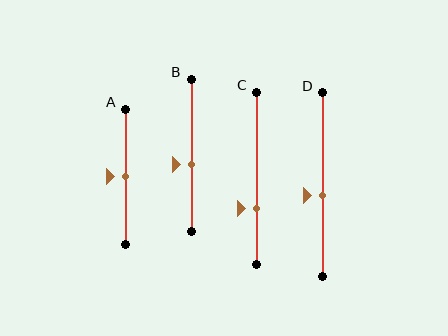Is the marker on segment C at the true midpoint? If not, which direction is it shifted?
No, the marker on segment C is shifted downward by about 17% of the segment length.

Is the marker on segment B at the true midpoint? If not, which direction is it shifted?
No, the marker on segment B is shifted downward by about 6% of the segment length.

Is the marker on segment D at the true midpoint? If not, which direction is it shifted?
No, the marker on segment D is shifted downward by about 6% of the segment length.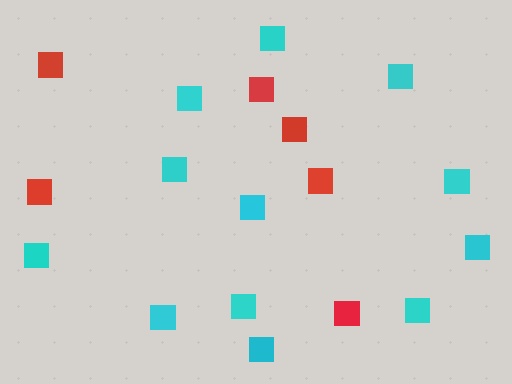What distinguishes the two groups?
There are 2 groups: one group of red squares (6) and one group of cyan squares (12).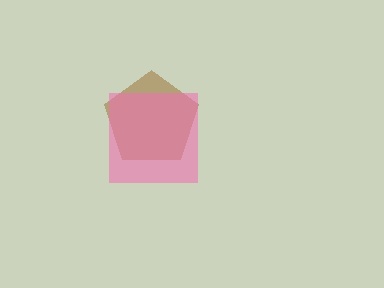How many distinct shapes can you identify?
There are 2 distinct shapes: a brown pentagon, a pink square.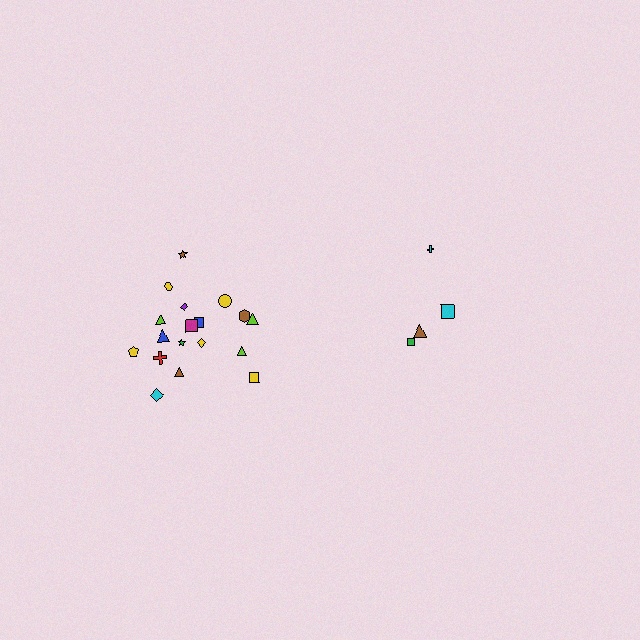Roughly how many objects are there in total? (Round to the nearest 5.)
Roughly 20 objects in total.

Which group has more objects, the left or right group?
The left group.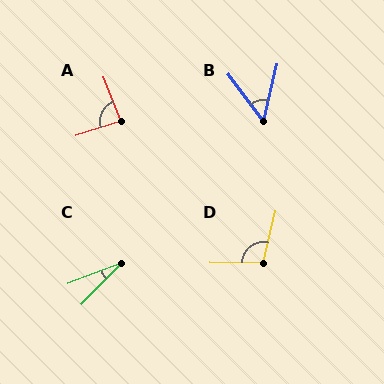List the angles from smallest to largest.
C (24°), B (50°), A (86°), D (102°).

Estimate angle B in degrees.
Approximately 50 degrees.